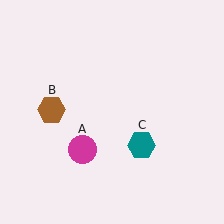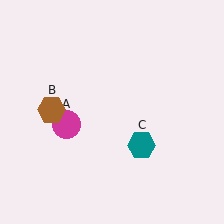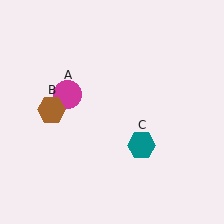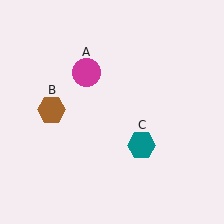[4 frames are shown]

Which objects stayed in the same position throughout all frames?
Brown hexagon (object B) and teal hexagon (object C) remained stationary.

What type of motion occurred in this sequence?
The magenta circle (object A) rotated clockwise around the center of the scene.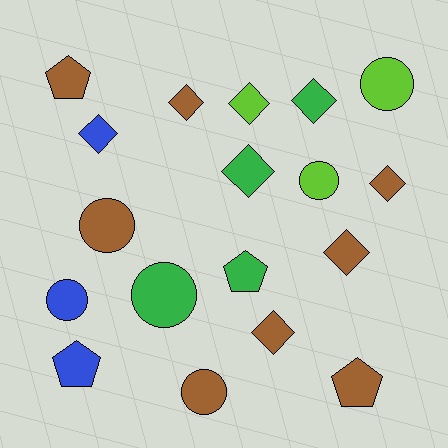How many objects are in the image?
There are 18 objects.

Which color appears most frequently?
Brown, with 8 objects.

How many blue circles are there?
There is 1 blue circle.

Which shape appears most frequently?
Diamond, with 8 objects.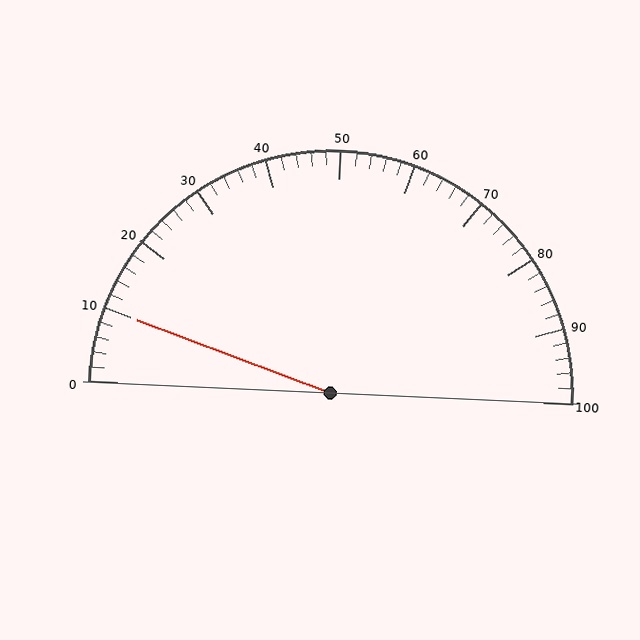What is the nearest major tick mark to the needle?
The nearest major tick mark is 10.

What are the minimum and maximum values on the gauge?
The gauge ranges from 0 to 100.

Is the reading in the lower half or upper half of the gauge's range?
The reading is in the lower half of the range (0 to 100).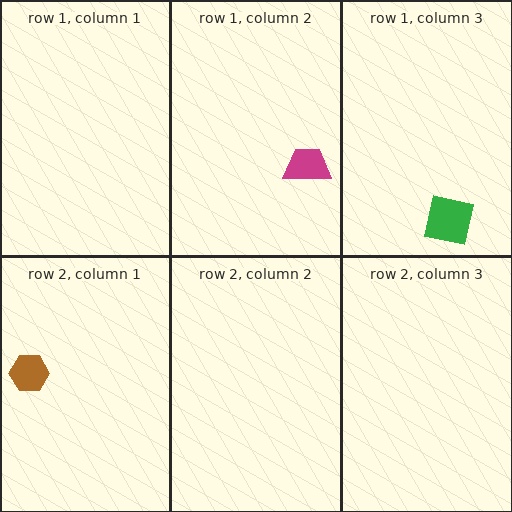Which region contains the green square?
The row 1, column 3 region.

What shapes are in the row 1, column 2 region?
The magenta trapezoid.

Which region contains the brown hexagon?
The row 2, column 1 region.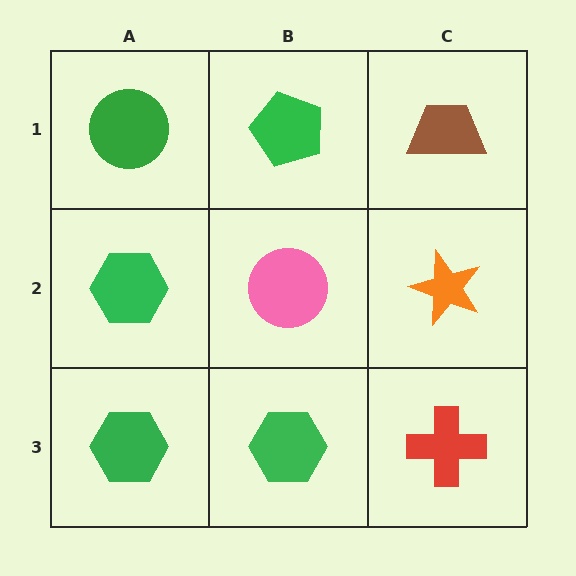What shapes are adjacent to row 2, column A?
A green circle (row 1, column A), a green hexagon (row 3, column A), a pink circle (row 2, column B).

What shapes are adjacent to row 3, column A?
A green hexagon (row 2, column A), a green hexagon (row 3, column B).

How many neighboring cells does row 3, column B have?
3.